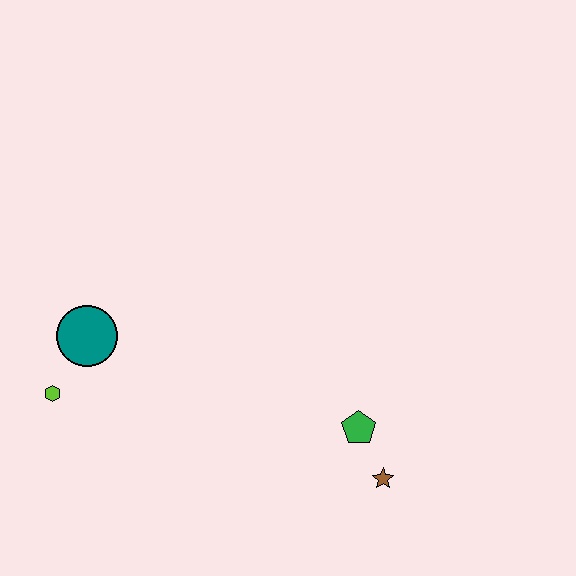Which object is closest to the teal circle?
The lime hexagon is closest to the teal circle.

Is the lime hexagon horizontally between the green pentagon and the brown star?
No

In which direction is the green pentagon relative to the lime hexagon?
The green pentagon is to the right of the lime hexagon.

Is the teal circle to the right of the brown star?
No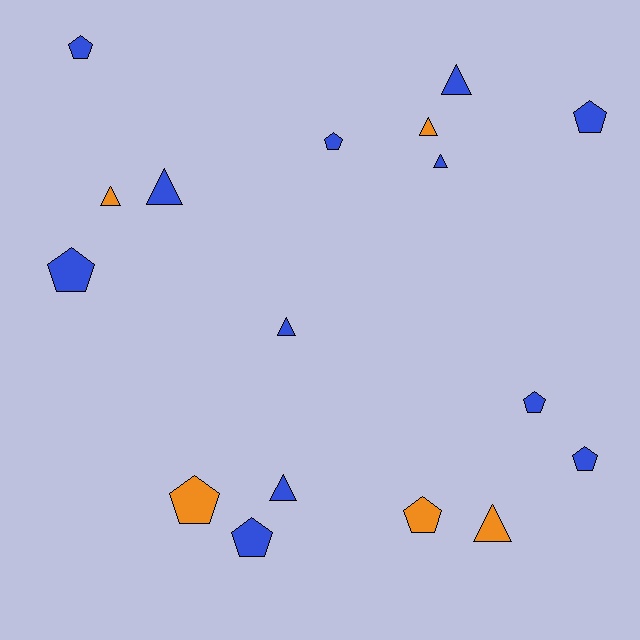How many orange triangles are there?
There are 3 orange triangles.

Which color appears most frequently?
Blue, with 12 objects.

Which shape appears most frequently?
Pentagon, with 9 objects.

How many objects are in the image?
There are 17 objects.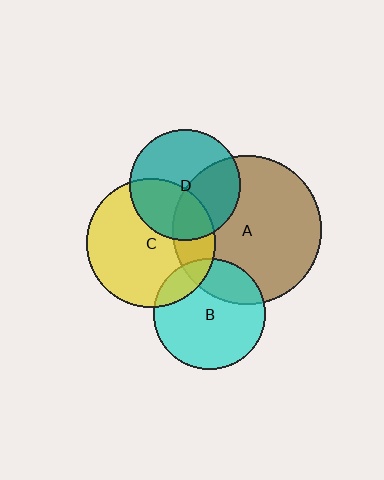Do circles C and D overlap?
Yes.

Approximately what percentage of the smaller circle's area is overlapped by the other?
Approximately 40%.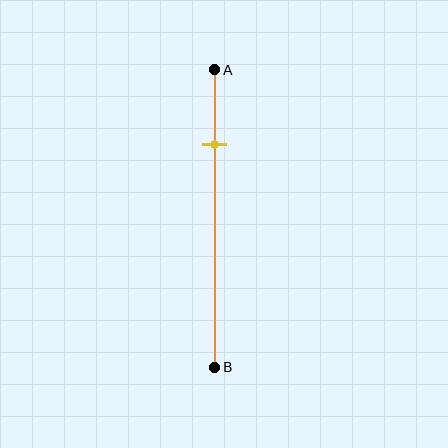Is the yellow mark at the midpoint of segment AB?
No, the mark is at about 25% from A, not at the 50% midpoint.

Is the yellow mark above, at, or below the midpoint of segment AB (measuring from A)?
The yellow mark is above the midpoint of segment AB.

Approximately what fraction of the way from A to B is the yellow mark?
The yellow mark is approximately 25% of the way from A to B.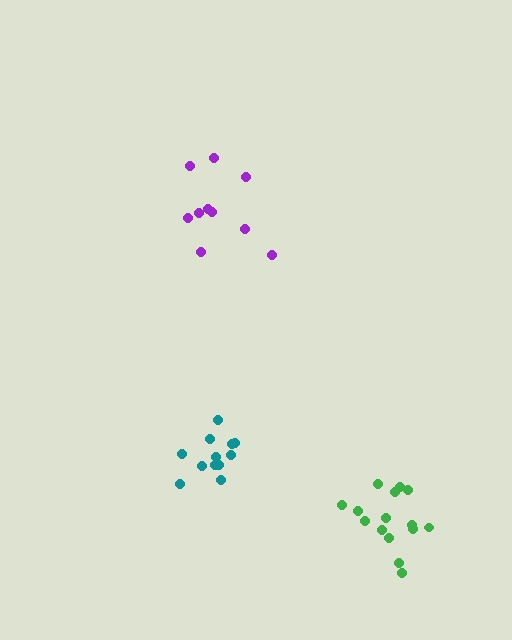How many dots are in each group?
Group 1: 12 dots, Group 2: 10 dots, Group 3: 15 dots (37 total).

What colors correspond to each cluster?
The clusters are colored: teal, purple, green.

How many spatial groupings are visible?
There are 3 spatial groupings.